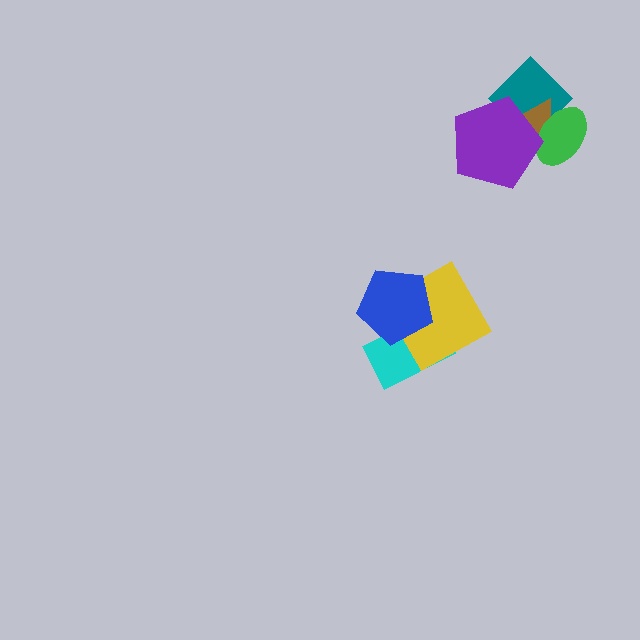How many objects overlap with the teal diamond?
3 objects overlap with the teal diamond.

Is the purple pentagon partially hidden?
No, no other shape covers it.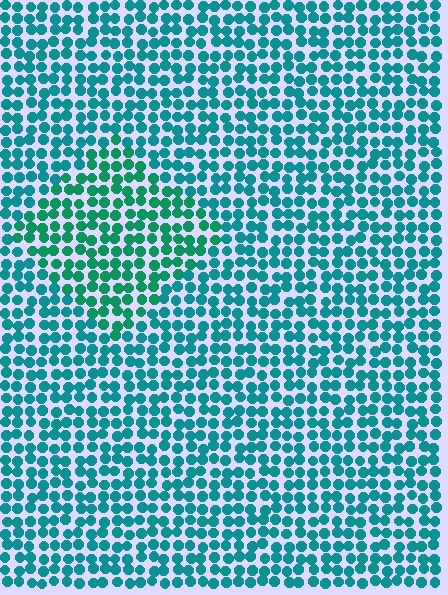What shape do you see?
I see a diamond.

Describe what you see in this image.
The image is filled with small teal elements in a uniform arrangement. A diamond-shaped region is visible where the elements are tinted to a slightly different hue, forming a subtle color boundary.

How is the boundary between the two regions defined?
The boundary is defined purely by a slight shift in hue (about 25 degrees). Spacing, size, and orientation are identical on both sides.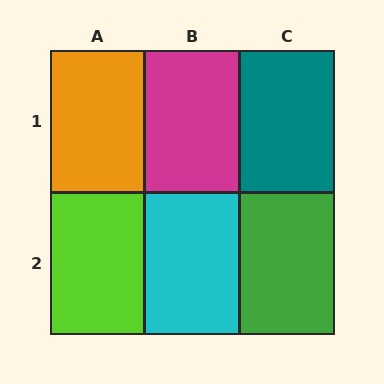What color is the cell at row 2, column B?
Cyan.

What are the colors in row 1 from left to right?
Orange, magenta, teal.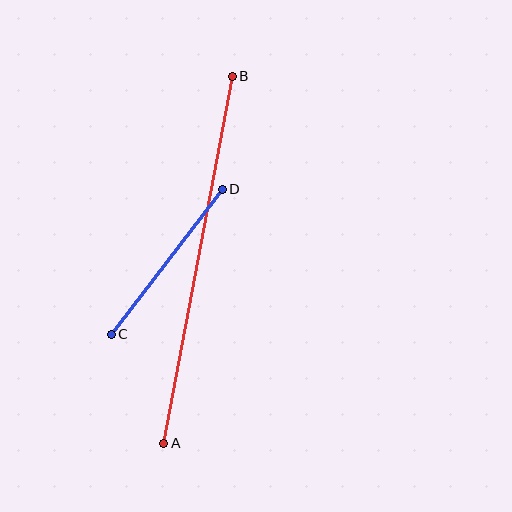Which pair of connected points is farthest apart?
Points A and B are farthest apart.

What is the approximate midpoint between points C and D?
The midpoint is at approximately (167, 262) pixels.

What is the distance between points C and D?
The distance is approximately 183 pixels.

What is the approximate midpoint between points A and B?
The midpoint is at approximately (198, 260) pixels.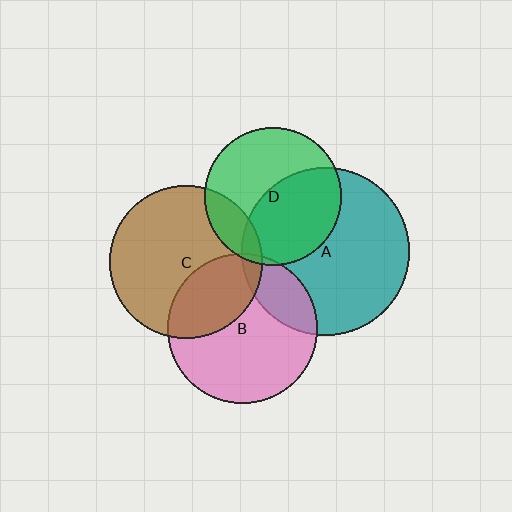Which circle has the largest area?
Circle A (teal).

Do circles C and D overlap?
Yes.